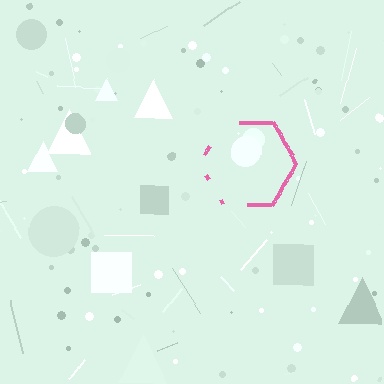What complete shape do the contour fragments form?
The contour fragments form a hexagon.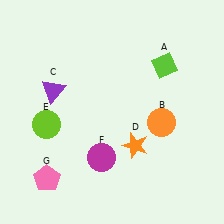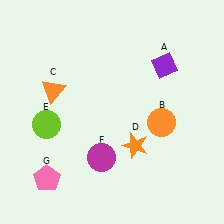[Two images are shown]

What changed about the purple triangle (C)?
In Image 1, C is purple. In Image 2, it changed to orange.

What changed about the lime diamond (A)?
In Image 1, A is lime. In Image 2, it changed to purple.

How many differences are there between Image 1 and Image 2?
There are 2 differences between the two images.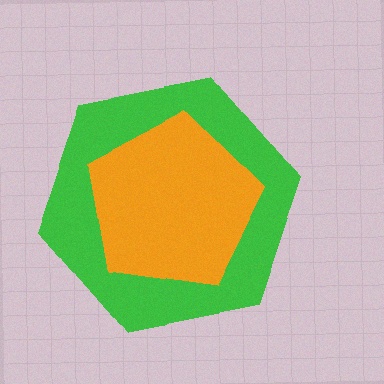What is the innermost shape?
The orange pentagon.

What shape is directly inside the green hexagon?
The orange pentagon.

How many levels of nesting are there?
2.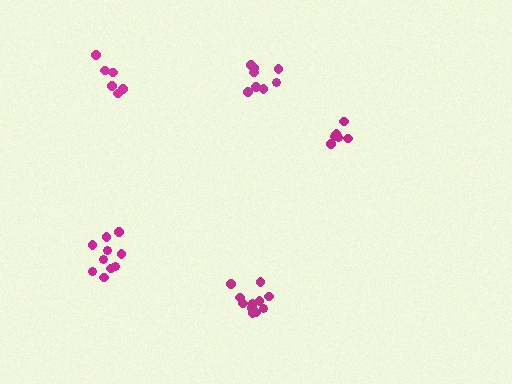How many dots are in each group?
Group 1: 10 dots, Group 2: 8 dots, Group 3: 12 dots, Group 4: 6 dots, Group 5: 6 dots (42 total).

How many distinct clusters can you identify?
There are 5 distinct clusters.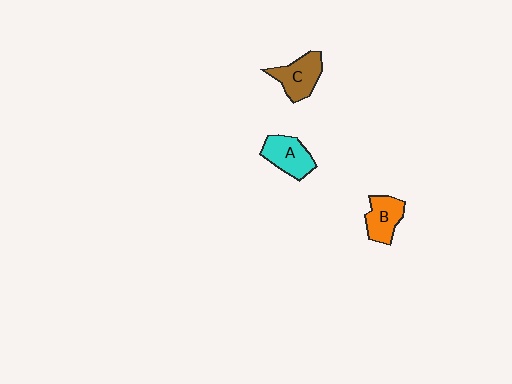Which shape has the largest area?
Shape C (brown).